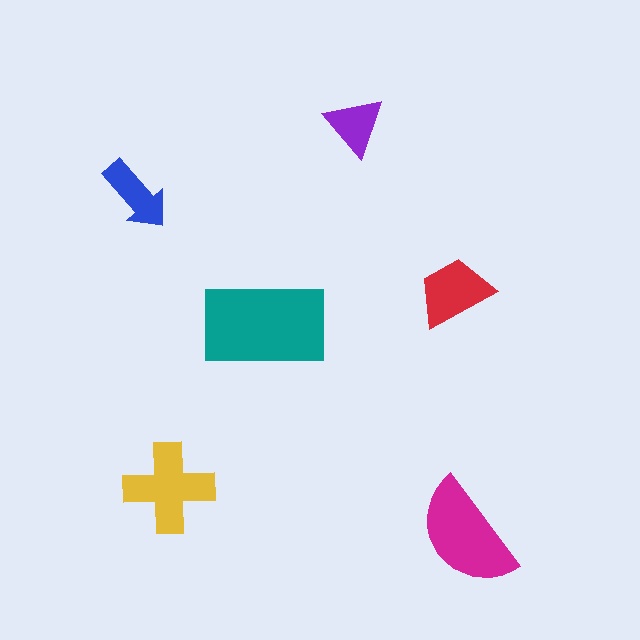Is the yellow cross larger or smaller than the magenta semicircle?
Smaller.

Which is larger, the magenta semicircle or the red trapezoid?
The magenta semicircle.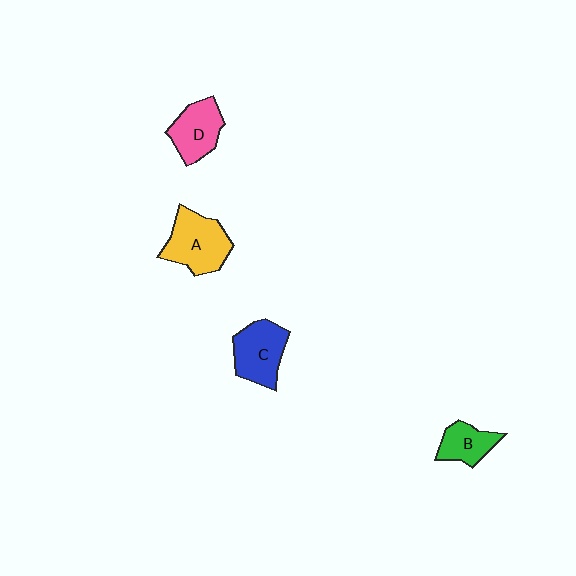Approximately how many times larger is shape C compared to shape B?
Approximately 1.5 times.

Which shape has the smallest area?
Shape B (green).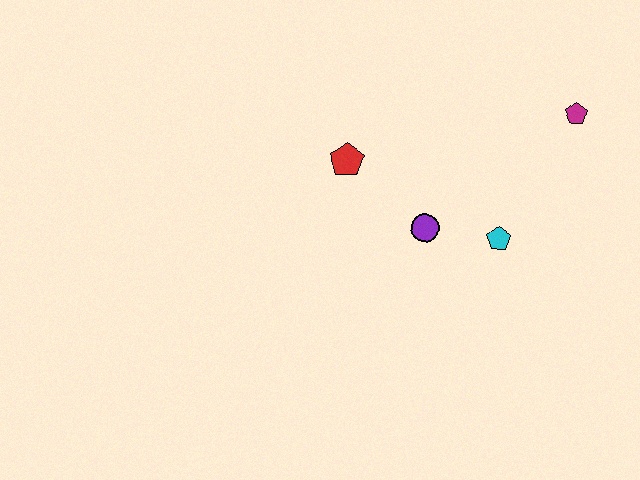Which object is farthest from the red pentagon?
The magenta pentagon is farthest from the red pentagon.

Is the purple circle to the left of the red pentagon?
No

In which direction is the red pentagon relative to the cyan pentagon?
The red pentagon is to the left of the cyan pentagon.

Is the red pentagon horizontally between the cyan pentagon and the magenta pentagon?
No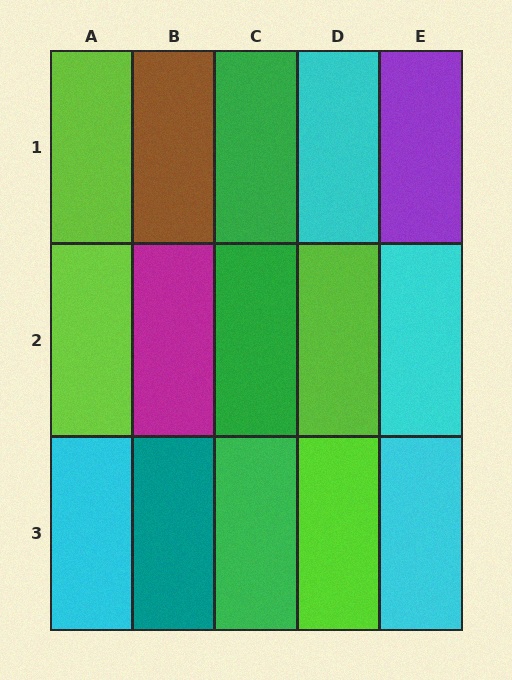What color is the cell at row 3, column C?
Green.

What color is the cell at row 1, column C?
Green.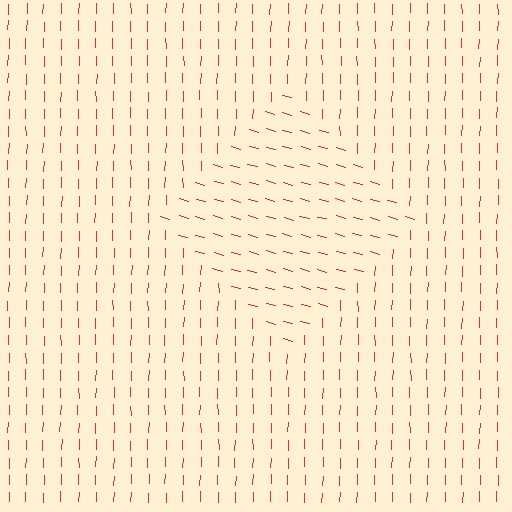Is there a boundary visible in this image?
Yes, there is a texture boundary formed by a change in line orientation.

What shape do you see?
I see a diamond.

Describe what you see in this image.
The image is filled with small red line segments. A diamond region in the image has lines oriented differently from the surrounding lines, creating a visible texture boundary.